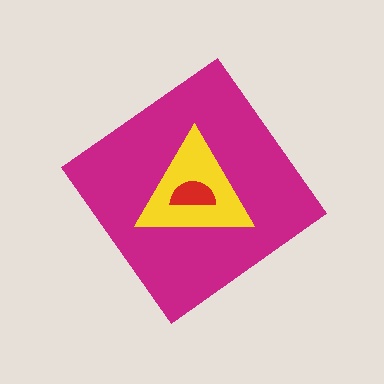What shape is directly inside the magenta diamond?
The yellow triangle.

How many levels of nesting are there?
3.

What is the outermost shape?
The magenta diamond.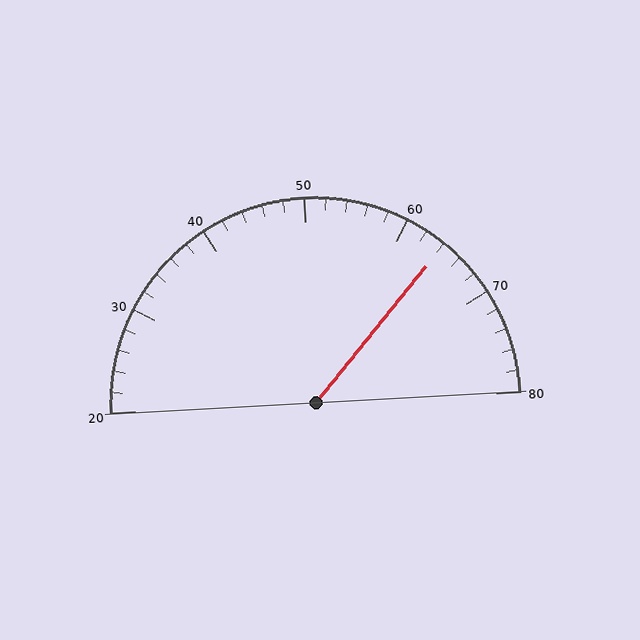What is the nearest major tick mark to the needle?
The nearest major tick mark is 60.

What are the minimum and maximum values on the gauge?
The gauge ranges from 20 to 80.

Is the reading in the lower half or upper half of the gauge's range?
The reading is in the upper half of the range (20 to 80).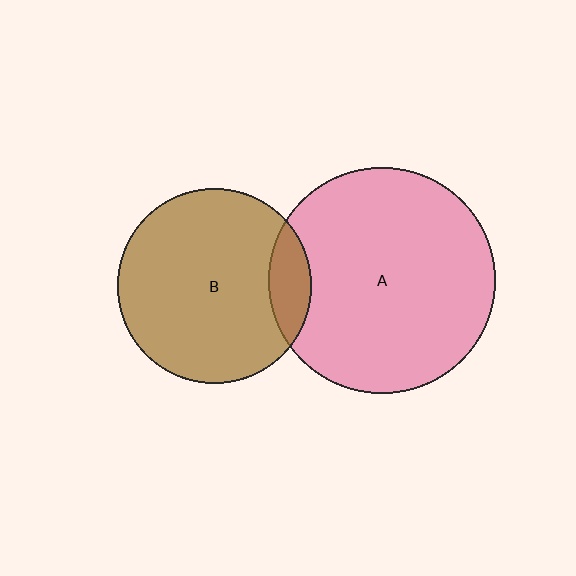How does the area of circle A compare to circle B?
Approximately 1.4 times.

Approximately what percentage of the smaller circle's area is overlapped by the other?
Approximately 15%.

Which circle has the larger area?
Circle A (pink).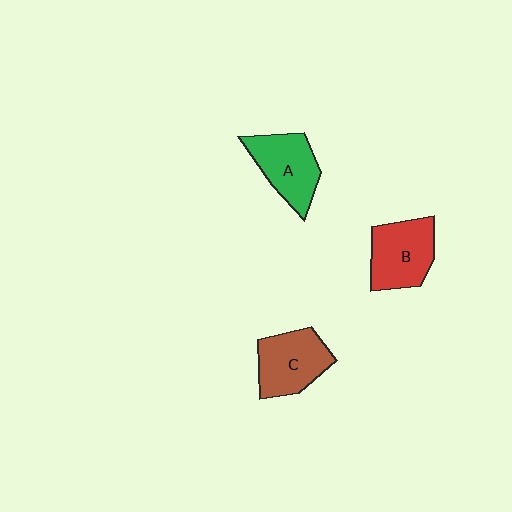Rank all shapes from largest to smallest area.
From largest to smallest: B (red), C (brown), A (green).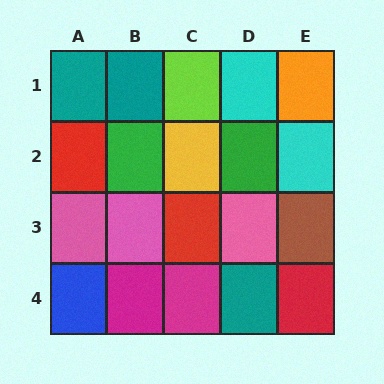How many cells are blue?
1 cell is blue.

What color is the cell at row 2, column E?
Cyan.